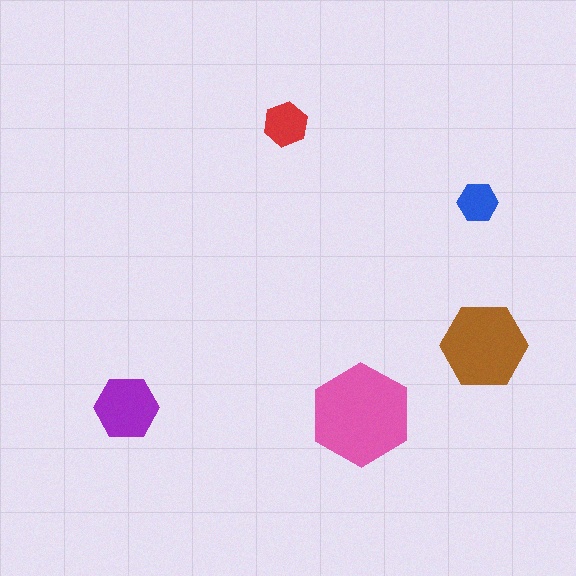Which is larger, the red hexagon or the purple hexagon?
The purple one.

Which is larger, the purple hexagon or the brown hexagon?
The brown one.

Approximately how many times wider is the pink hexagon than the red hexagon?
About 2.5 times wider.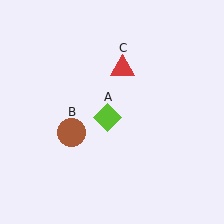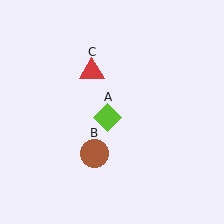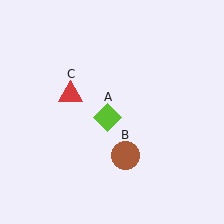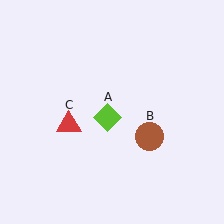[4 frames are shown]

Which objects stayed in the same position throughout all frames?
Lime diamond (object A) remained stationary.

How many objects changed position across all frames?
2 objects changed position: brown circle (object B), red triangle (object C).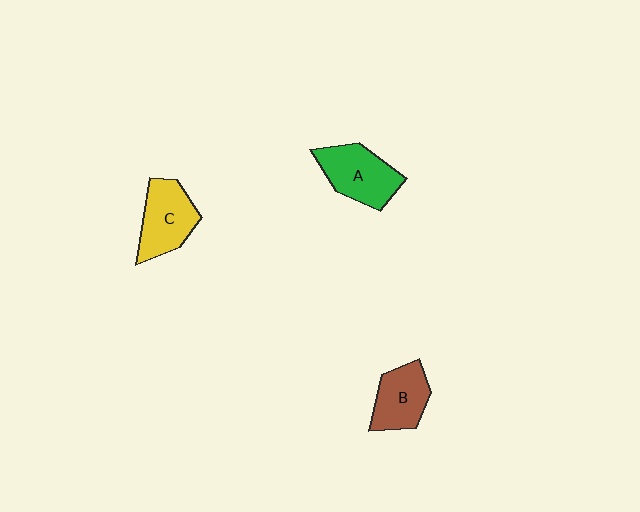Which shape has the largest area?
Shape A (green).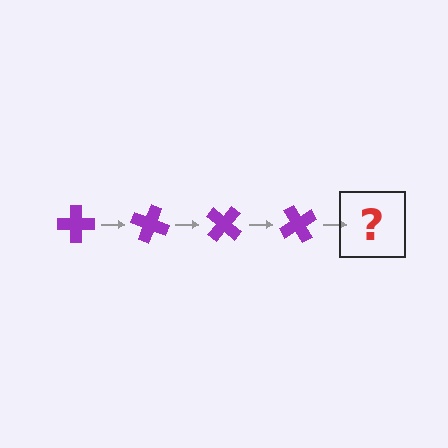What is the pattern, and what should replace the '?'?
The pattern is that the cross rotates 20 degrees each step. The '?' should be a purple cross rotated 80 degrees.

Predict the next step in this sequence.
The next step is a purple cross rotated 80 degrees.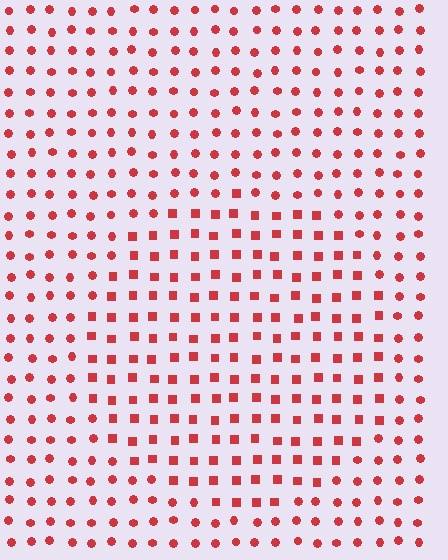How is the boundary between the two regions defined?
The boundary is defined by a change in element shape: squares inside vs. circles outside. All elements share the same color and spacing.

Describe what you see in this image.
The image is filled with small red elements arranged in a uniform grid. A circle-shaped region contains squares, while the surrounding area contains circles. The boundary is defined purely by the change in element shape.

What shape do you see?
I see a circle.